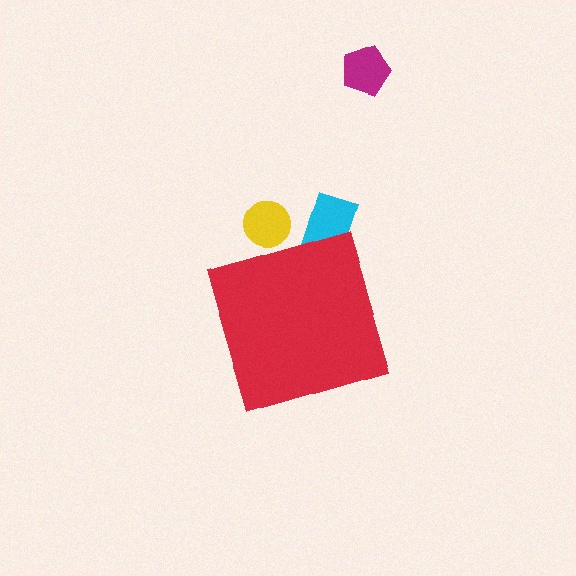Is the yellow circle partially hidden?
Yes, the yellow circle is partially hidden behind the red diamond.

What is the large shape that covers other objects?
A red diamond.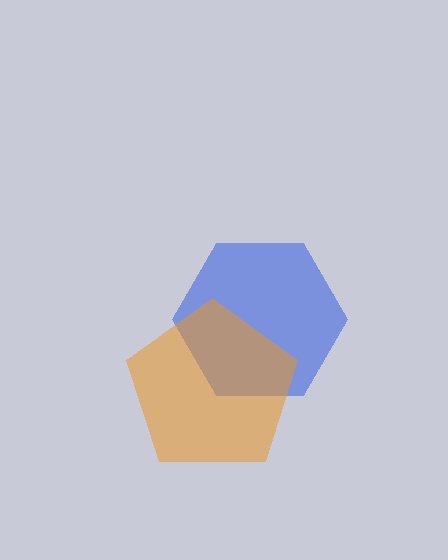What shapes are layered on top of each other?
The layered shapes are: a blue hexagon, an orange pentagon.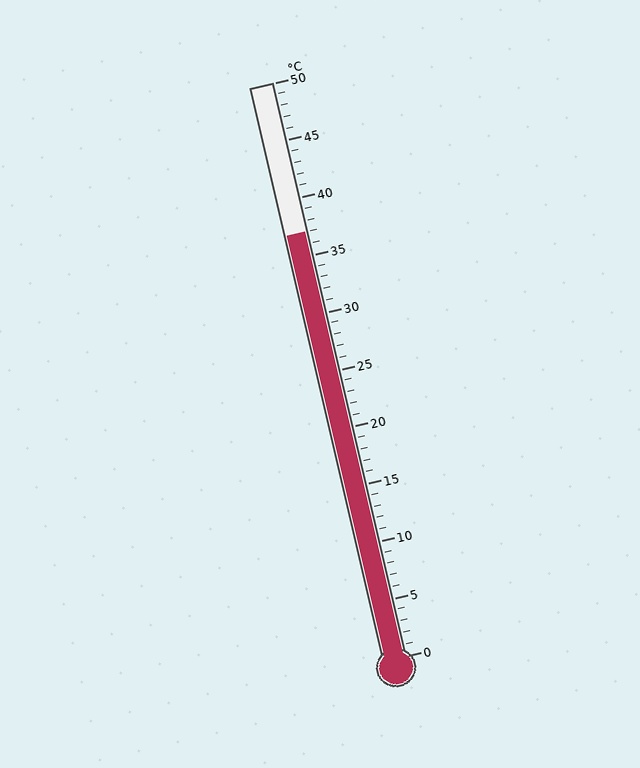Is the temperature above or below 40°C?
The temperature is below 40°C.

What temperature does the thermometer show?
The thermometer shows approximately 37°C.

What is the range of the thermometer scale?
The thermometer scale ranges from 0°C to 50°C.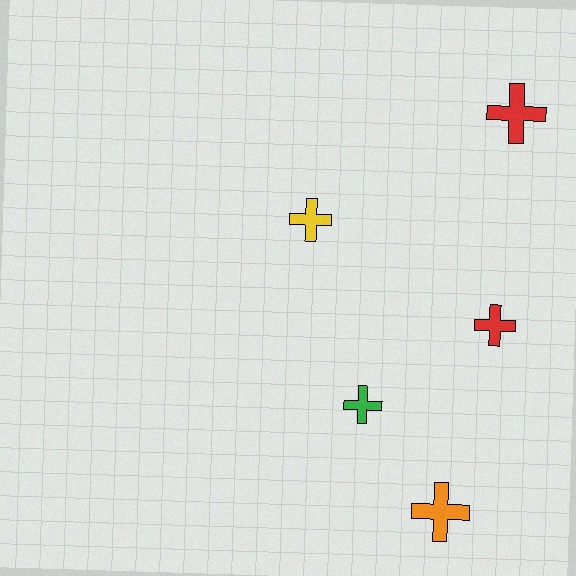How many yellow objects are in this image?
There is 1 yellow object.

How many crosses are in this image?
There are 5 crosses.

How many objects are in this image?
There are 5 objects.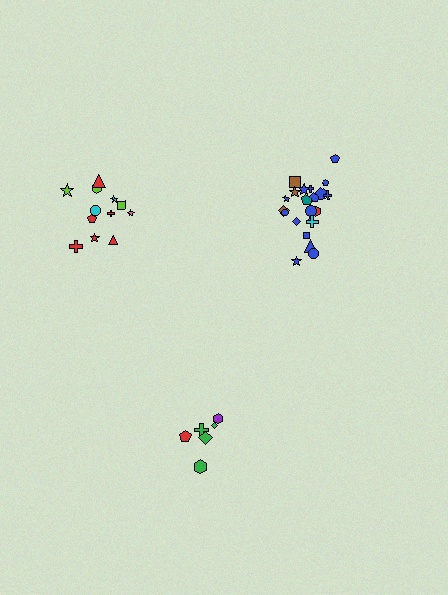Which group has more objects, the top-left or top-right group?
The top-right group.